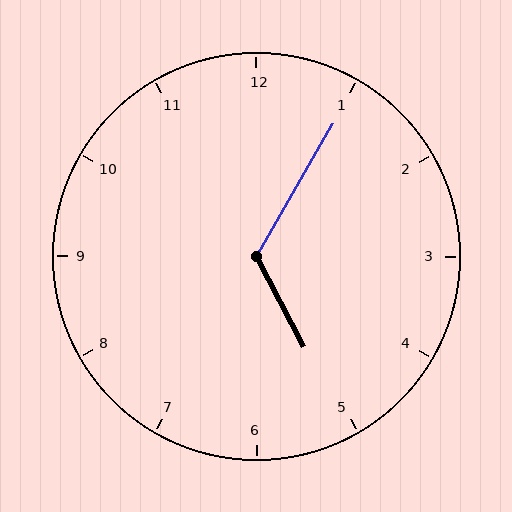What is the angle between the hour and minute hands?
Approximately 122 degrees.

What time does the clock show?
5:05.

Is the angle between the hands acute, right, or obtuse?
It is obtuse.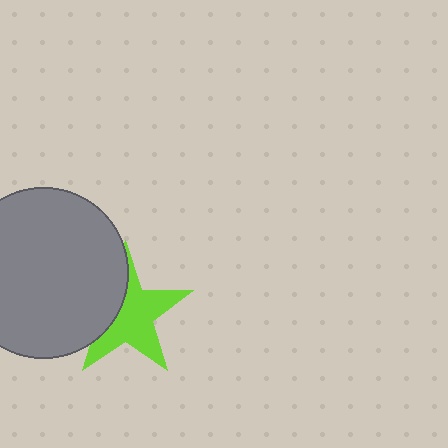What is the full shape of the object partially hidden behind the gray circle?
The partially hidden object is a lime star.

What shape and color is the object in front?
The object in front is a gray circle.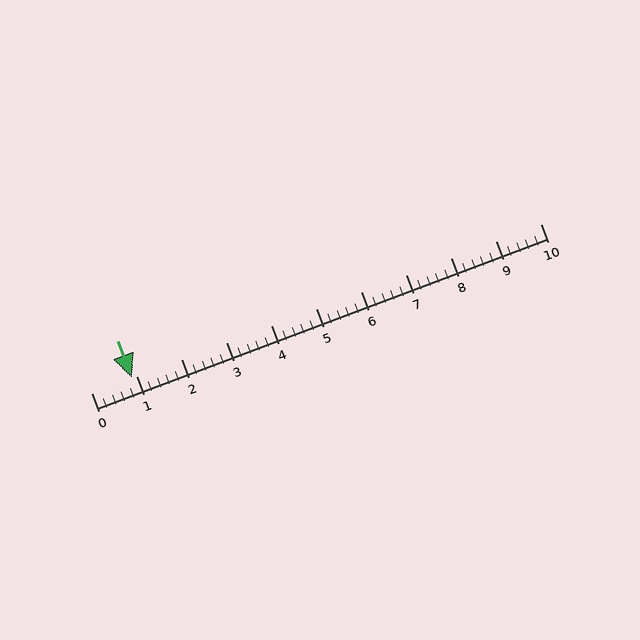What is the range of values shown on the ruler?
The ruler shows values from 0 to 10.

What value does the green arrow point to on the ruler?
The green arrow points to approximately 0.9.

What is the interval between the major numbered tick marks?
The major tick marks are spaced 1 units apart.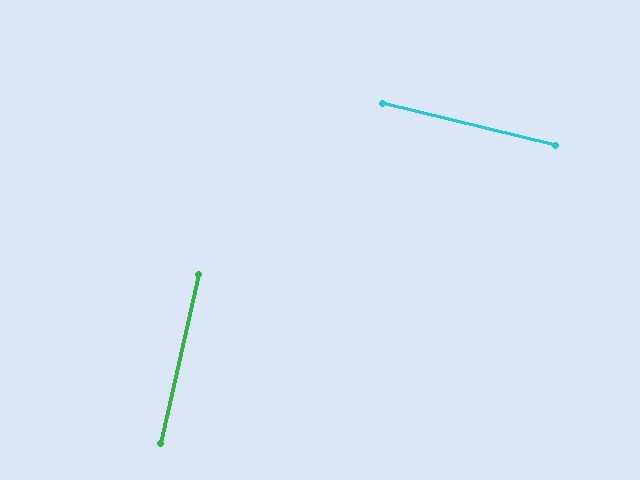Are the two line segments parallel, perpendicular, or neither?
Perpendicular — they meet at approximately 89°.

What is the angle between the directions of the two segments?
Approximately 89 degrees.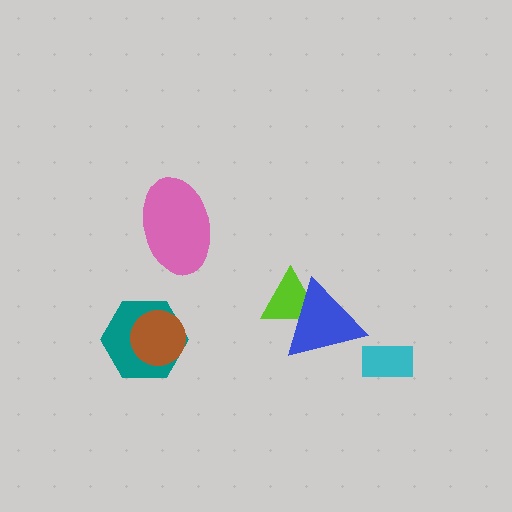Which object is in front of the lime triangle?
The blue triangle is in front of the lime triangle.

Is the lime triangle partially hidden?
Yes, it is partially covered by another shape.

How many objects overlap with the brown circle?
1 object overlaps with the brown circle.